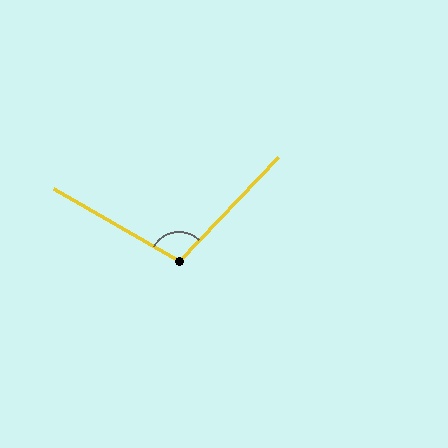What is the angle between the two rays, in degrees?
Approximately 104 degrees.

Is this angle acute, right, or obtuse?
It is obtuse.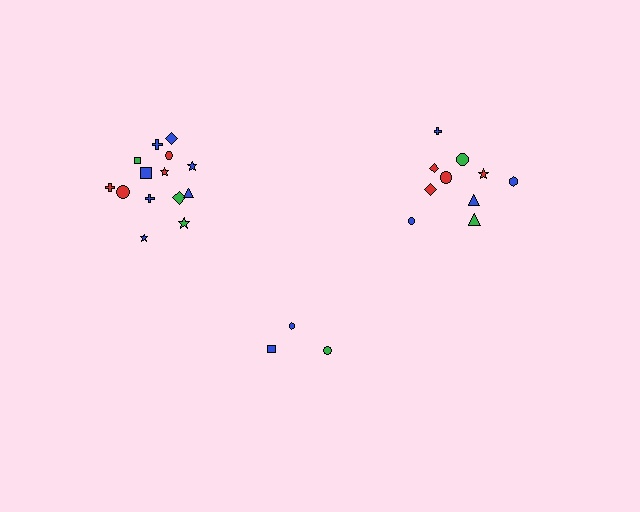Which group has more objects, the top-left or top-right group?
The top-left group.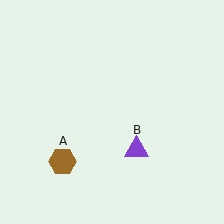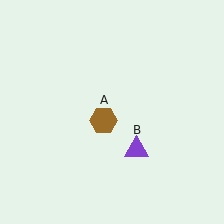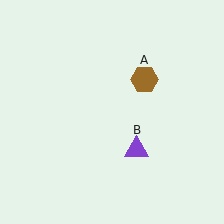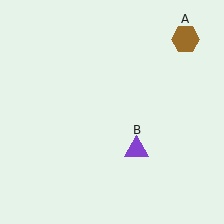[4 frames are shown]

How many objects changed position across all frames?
1 object changed position: brown hexagon (object A).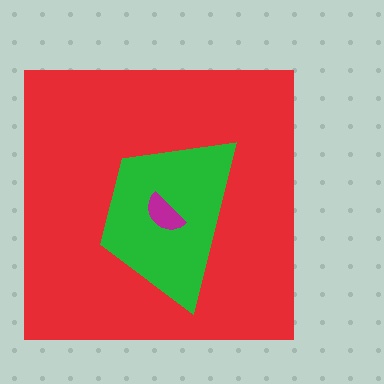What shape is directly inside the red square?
The green trapezoid.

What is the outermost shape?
The red square.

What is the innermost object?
The magenta semicircle.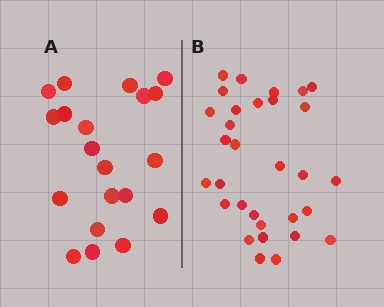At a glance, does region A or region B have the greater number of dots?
Region B (the right region) has more dots.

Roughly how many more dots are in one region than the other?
Region B has roughly 12 or so more dots than region A.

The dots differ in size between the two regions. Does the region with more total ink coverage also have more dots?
No. Region A has more total ink coverage because its dots are larger, but region B actually contains more individual dots. Total area can be misleading — the number of items is what matters here.